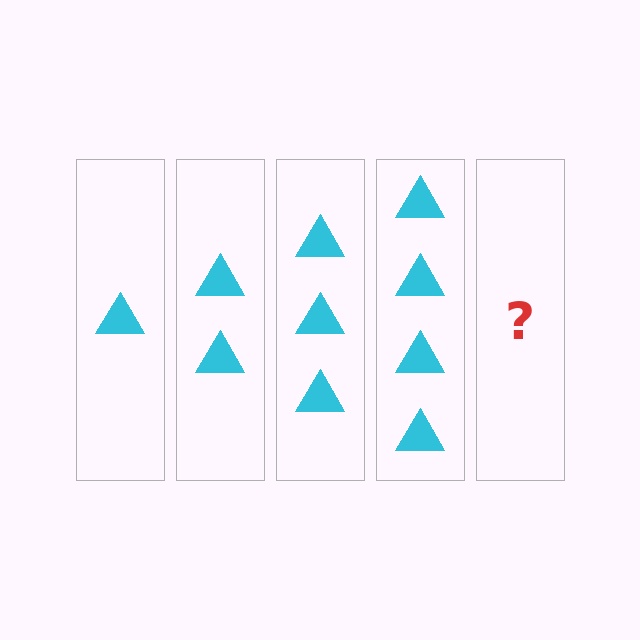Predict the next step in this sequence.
The next step is 5 triangles.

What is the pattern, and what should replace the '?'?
The pattern is that each step adds one more triangle. The '?' should be 5 triangles.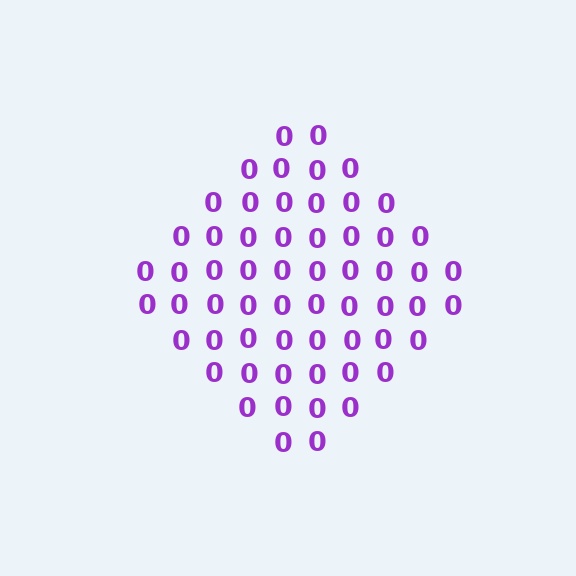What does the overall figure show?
The overall figure shows a diamond.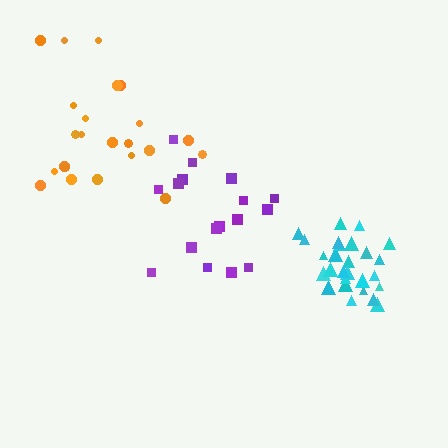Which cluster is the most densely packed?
Cyan.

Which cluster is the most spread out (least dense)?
Orange.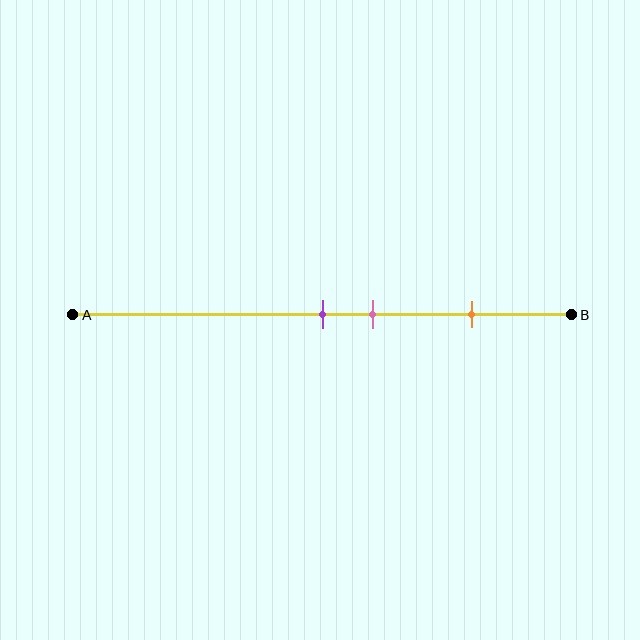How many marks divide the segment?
There are 3 marks dividing the segment.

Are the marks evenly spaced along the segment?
No, the marks are not evenly spaced.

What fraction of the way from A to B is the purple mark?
The purple mark is approximately 50% (0.5) of the way from A to B.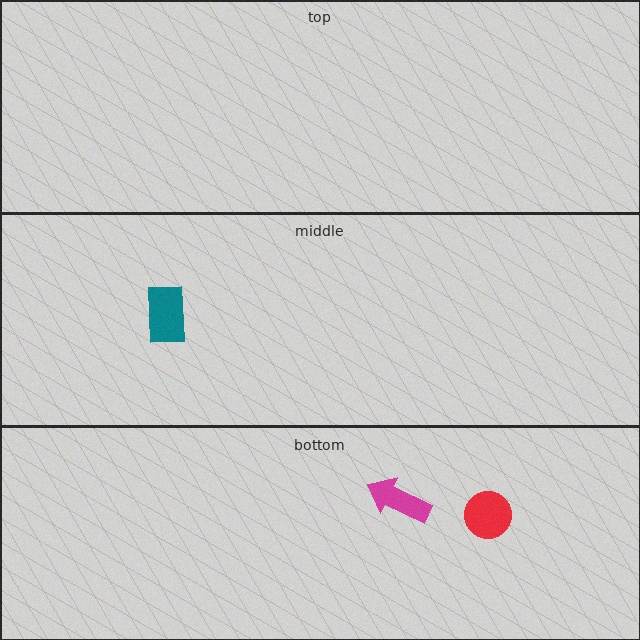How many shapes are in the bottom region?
2.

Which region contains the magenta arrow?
The bottom region.